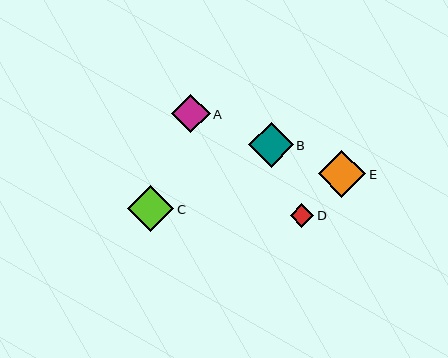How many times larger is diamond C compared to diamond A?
Diamond C is approximately 1.2 times the size of diamond A.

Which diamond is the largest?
Diamond E is the largest with a size of approximately 47 pixels.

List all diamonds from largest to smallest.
From largest to smallest: E, C, B, A, D.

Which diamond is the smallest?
Diamond D is the smallest with a size of approximately 23 pixels.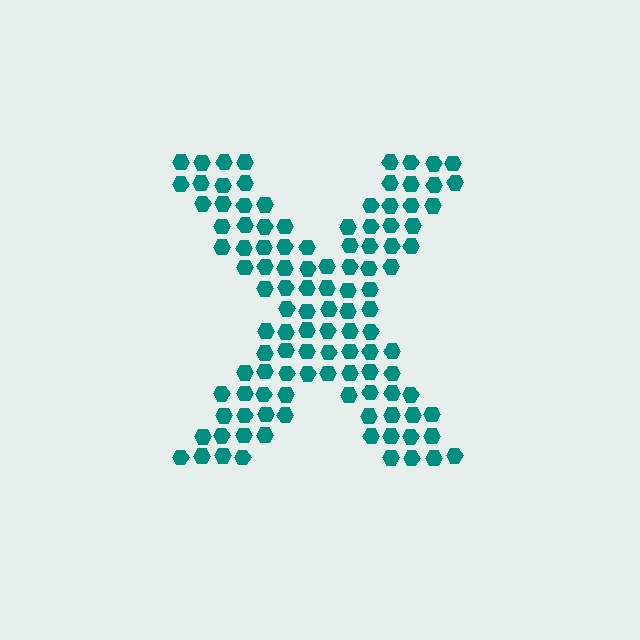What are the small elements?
The small elements are hexagons.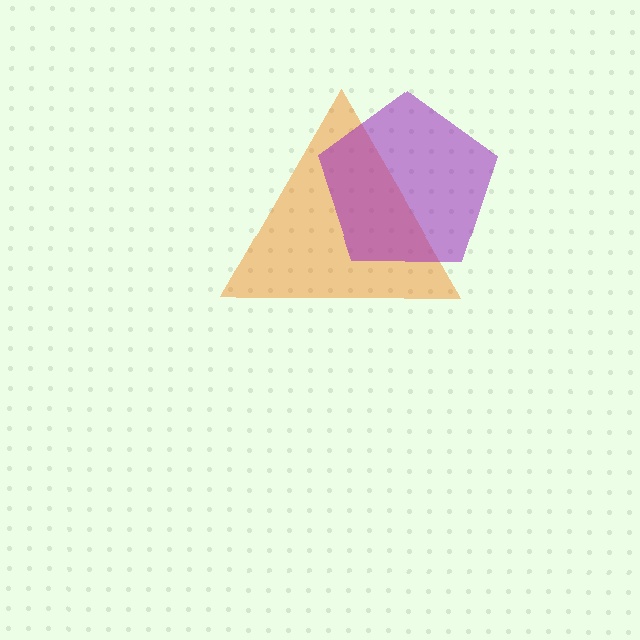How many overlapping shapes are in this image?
There are 2 overlapping shapes in the image.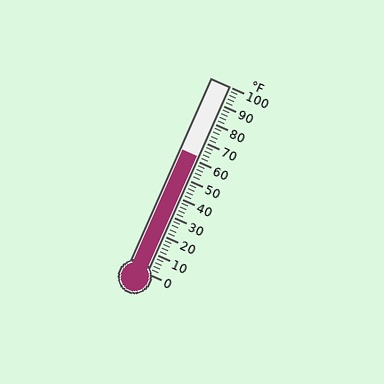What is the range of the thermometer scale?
The thermometer scale ranges from 0°F to 100°F.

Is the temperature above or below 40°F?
The temperature is above 40°F.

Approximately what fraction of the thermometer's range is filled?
The thermometer is filled to approximately 60% of its range.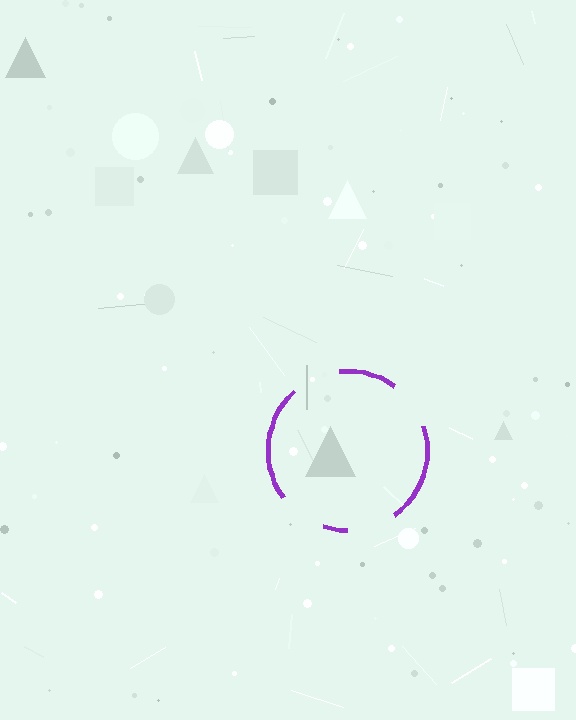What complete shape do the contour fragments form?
The contour fragments form a circle.